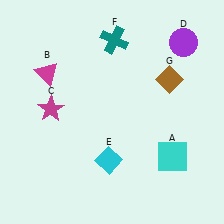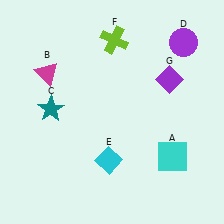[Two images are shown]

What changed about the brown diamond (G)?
In Image 1, G is brown. In Image 2, it changed to purple.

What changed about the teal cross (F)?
In Image 1, F is teal. In Image 2, it changed to lime.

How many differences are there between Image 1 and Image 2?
There are 3 differences between the two images.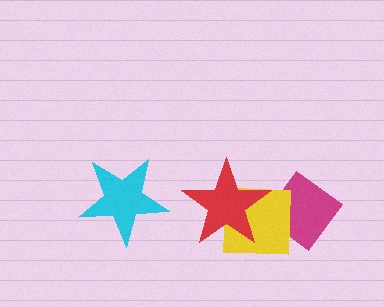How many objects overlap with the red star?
2 objects overlap with the red star.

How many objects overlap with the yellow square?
2 objects overlap with the yellow square.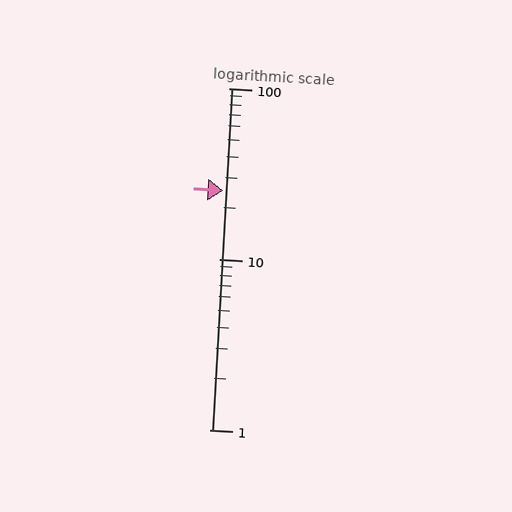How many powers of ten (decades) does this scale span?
The scale spans 2 decades, from 1 to 100.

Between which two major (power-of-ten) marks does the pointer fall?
The pointer is between 10 and 100.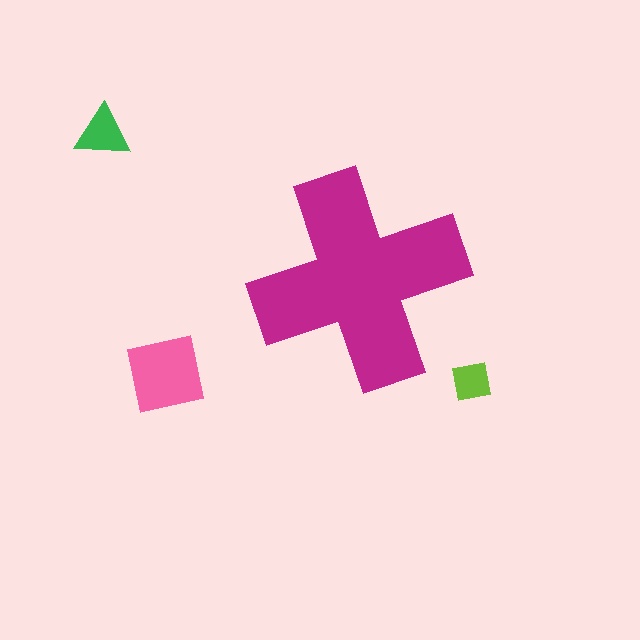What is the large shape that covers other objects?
A magenta cross.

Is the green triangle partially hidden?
No, the green triangle is fully visible.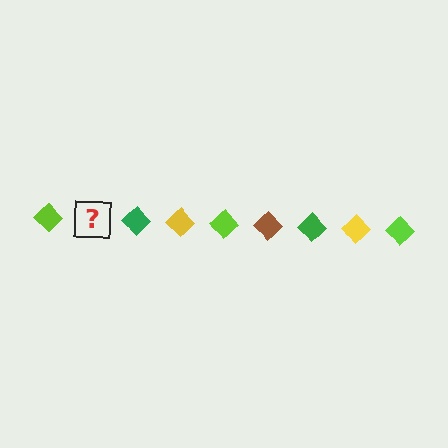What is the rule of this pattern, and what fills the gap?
The rule is that the pattern cycles through lime, brown, green, yellow diamonds. The gap should be filled with a brown diamond.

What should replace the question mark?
The question mark should be replaced with a brown diamond.